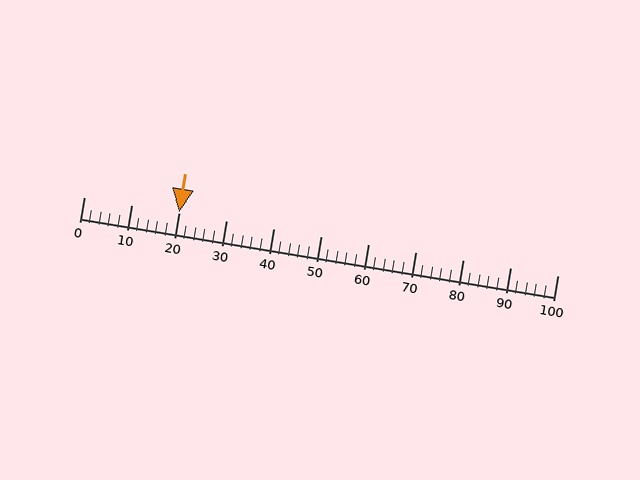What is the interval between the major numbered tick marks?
The major tick marks are spaced 10 units apart.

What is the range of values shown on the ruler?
The ruler shows values from 0 to 100.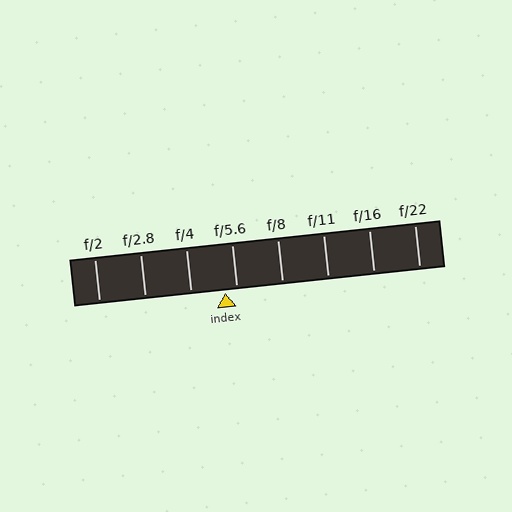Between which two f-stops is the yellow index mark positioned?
The index mark is between f/4 and f/5.6.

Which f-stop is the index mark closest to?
The index mark is closest to f/5.6.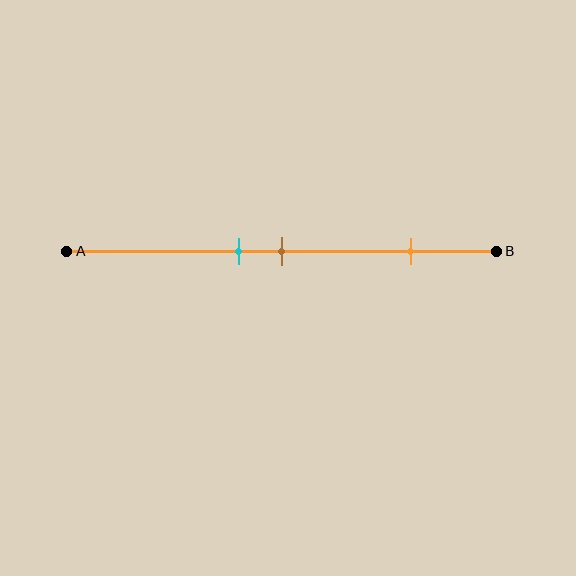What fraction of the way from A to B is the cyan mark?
The cyan mark is approximately 40% (0.4) of the way from A to B.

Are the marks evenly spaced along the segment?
No, the marks are not evenly spaced.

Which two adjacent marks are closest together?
The cyan and brown marks are the closest adjacent pair.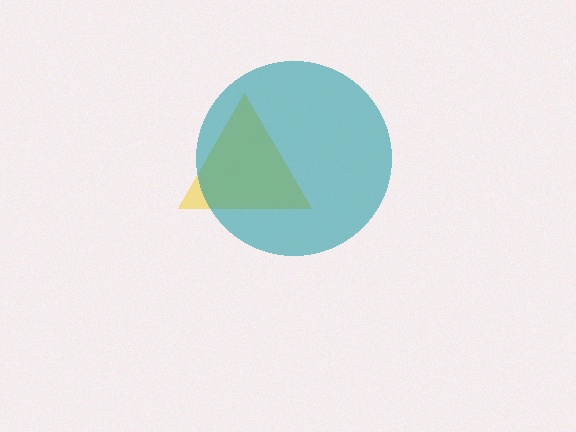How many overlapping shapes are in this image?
There are 2 overlapping shapes in the image.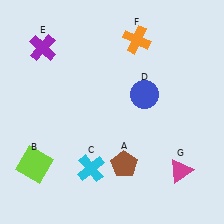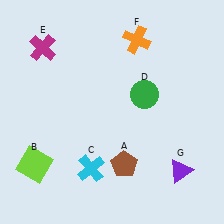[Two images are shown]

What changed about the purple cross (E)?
In Image 1, E is purple. In Image 2, it changed to magenta.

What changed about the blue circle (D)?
In Image 1, D is blue. In Image 2, it changed to green.